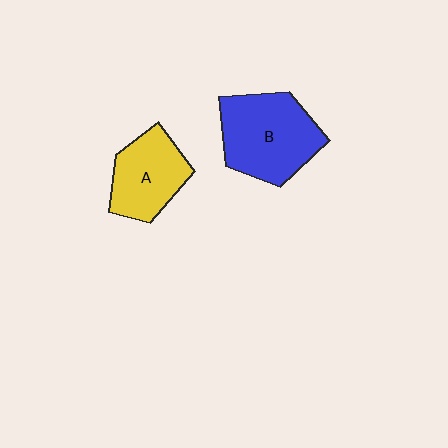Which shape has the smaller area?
Shape A (yellow).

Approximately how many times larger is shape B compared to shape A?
Approximately 1.4 times.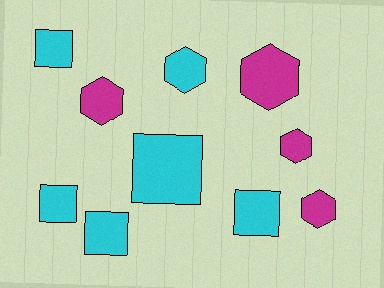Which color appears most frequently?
Cyan, with 6 objects.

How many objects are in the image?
There are 10 objects.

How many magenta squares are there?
There are no magenta squares.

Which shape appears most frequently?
Hexagon, with 5 objects.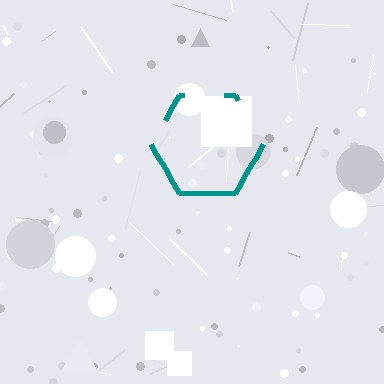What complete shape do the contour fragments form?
The contour fragments form a hexagon.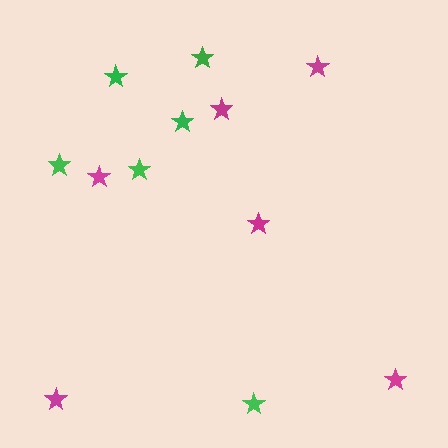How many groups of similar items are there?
There are 2 groups: one group of magenta stars (6) and one group of green stars (6).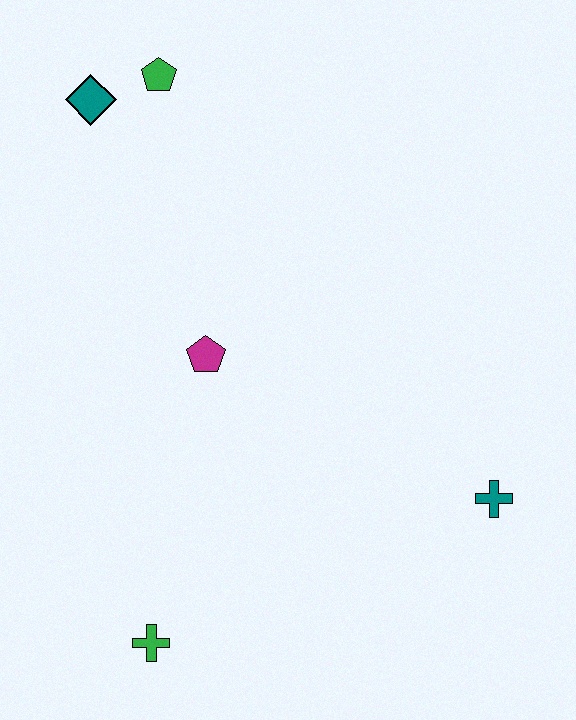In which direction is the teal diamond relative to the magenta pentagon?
The teal diamond is above the magenta pentagon.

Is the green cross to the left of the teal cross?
Yes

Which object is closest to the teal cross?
The magenta pentagon is closest to the teal cross.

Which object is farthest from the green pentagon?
The green cross is farthest from the green pentagon.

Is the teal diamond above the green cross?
Yes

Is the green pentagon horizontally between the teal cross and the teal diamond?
Yes